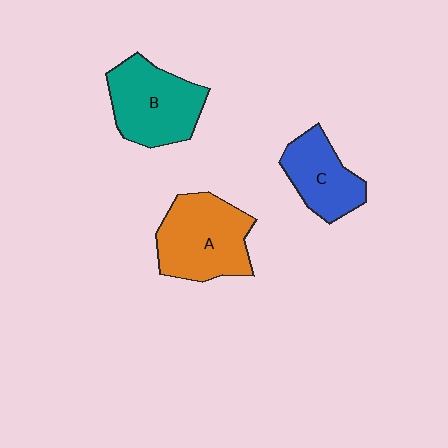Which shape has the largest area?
Shape A (orange).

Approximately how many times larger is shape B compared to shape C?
Approximately 1.3 times.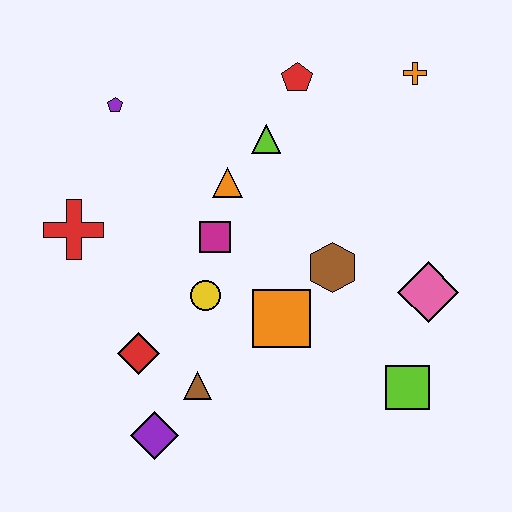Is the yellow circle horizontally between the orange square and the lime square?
No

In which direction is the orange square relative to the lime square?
The orange square is to the left of the lime square.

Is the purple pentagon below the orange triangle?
No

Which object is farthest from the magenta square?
The orange cross is farthest from the magenta square.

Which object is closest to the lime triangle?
The orange triangle is closest to the lime triangle.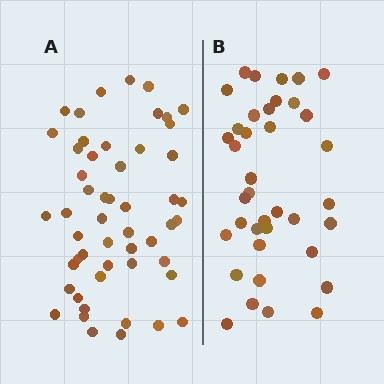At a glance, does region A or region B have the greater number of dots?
Region A (the left region) has more dots.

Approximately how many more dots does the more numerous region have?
Region A has approximately 15 more dots than region B.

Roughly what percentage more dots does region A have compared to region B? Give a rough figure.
About 35% more.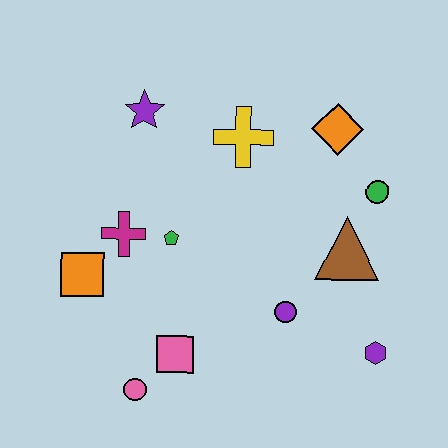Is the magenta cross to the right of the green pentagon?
No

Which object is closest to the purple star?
The yellow cross is closest to the purple star.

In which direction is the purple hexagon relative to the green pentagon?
The purple hexagon is to the right of the green pentagon.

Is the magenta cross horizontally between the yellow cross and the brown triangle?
No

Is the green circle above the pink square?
Yes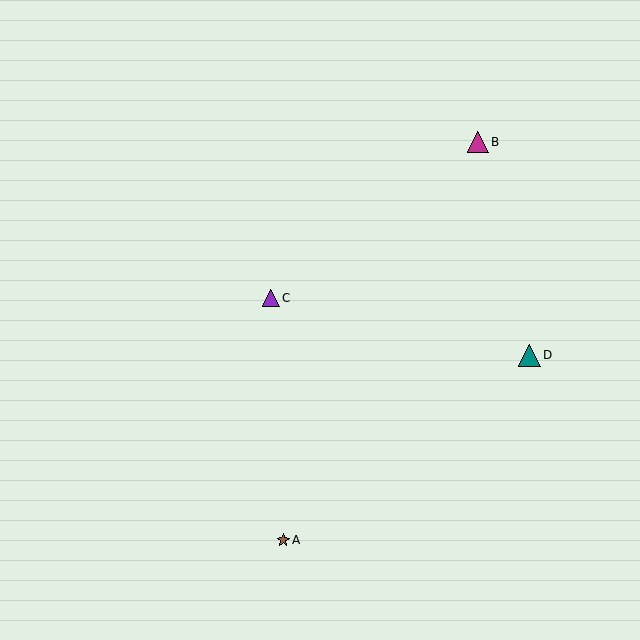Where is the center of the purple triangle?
The center of the purple triangle is at (271, 298).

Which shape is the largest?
The teal triangle (labeled D) is the largest.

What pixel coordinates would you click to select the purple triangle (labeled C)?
Click at (271, 298) to select the purple triangle C.